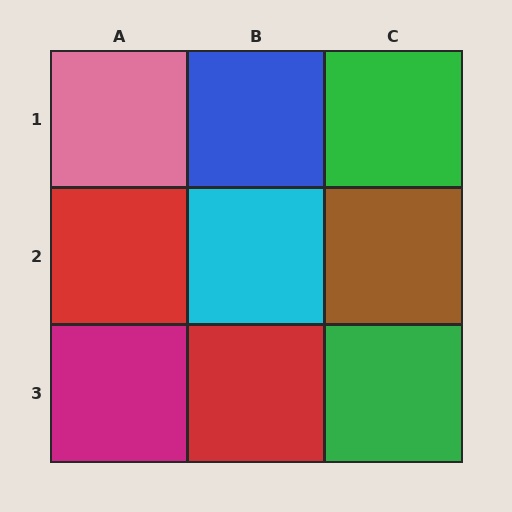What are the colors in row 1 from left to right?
Pink, blue, green.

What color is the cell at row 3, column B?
Red.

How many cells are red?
2 cells are red.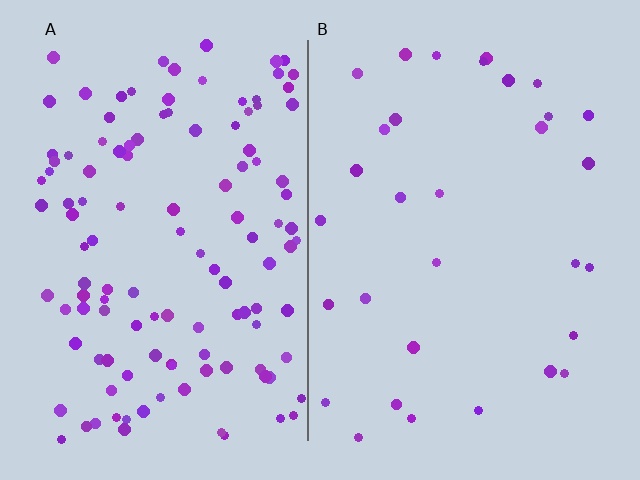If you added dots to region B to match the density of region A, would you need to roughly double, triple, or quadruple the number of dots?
Approximately quadruple.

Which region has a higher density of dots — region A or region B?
A (the left).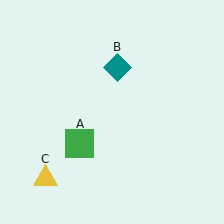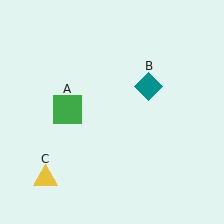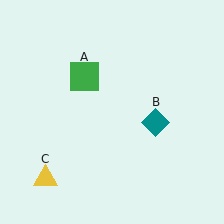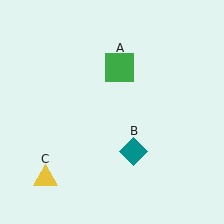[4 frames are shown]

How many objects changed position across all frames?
2 objects changed position: green square (object A), teal diamond (object B).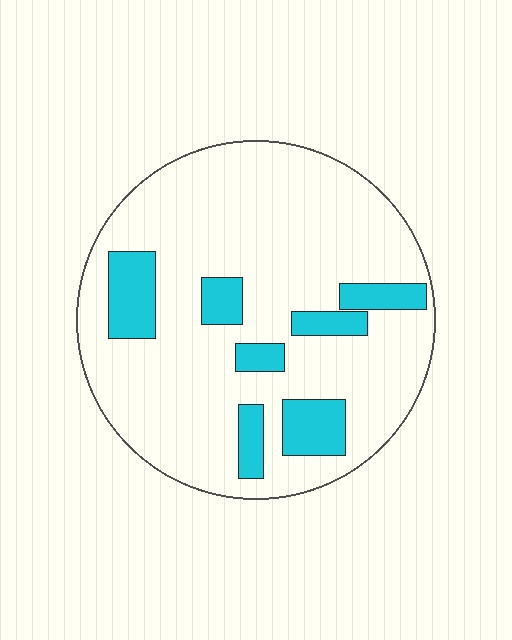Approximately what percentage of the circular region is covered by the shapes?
Approximately 15%.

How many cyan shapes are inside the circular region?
7.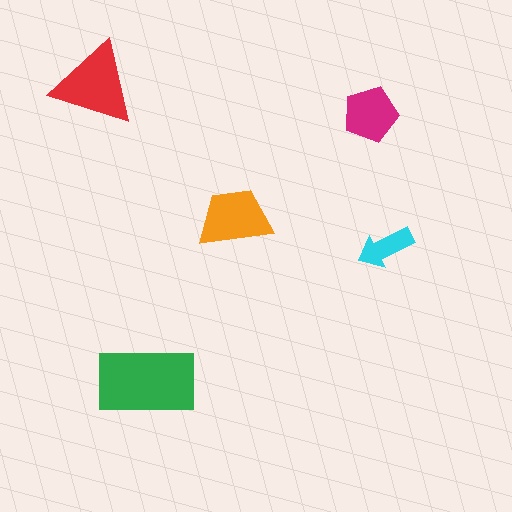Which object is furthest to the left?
The red triangle is leftmost.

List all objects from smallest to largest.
The cyan arrow, the magenta pentagon, the orange trapezoid, the red triangle, the green rectangle.